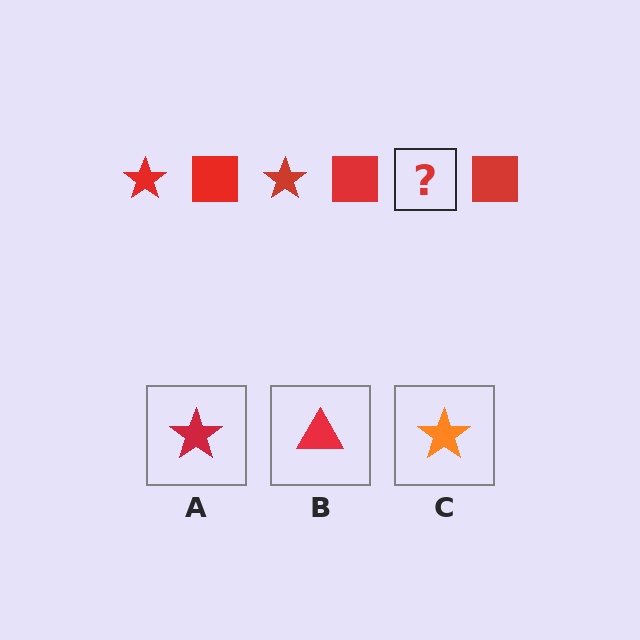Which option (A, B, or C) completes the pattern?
A.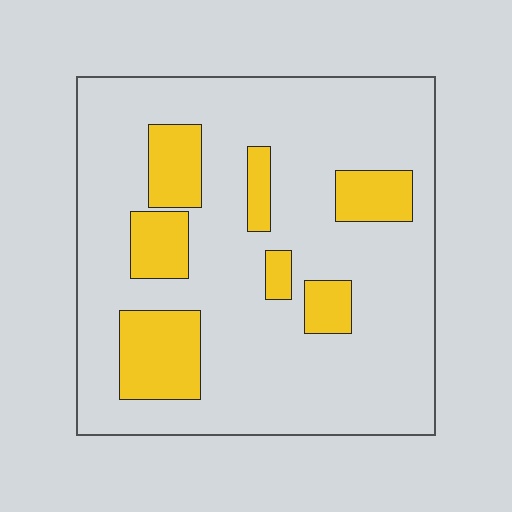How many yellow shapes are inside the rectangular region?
7.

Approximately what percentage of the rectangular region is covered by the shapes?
Approximately 20%.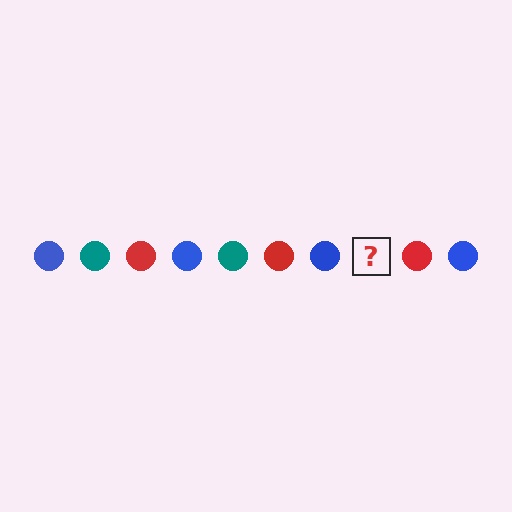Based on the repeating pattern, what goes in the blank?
The blank should be a teal circle.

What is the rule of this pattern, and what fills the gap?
The rule is that the pattern cycles through blue, teal, red circles. The gap should be filled with a teal circle.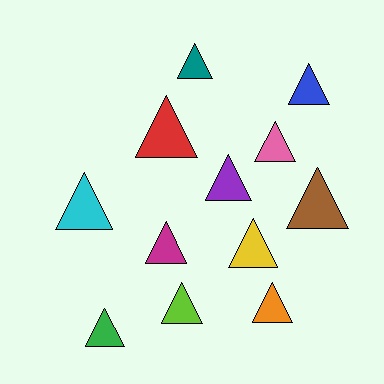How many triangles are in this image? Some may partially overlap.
There are 12 triangles.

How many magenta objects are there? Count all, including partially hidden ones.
There is 1 magenta object.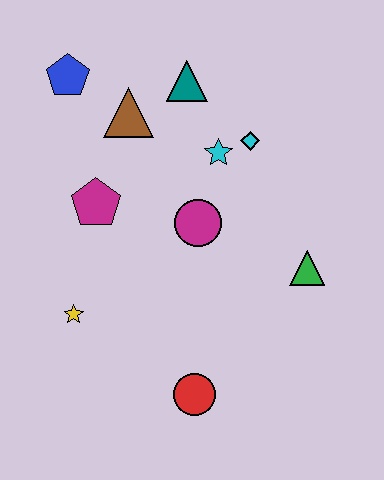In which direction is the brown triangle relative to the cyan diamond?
The brown triangle is to the left of the cyan diamond.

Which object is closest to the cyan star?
The cyan diamond is closest to the cyan star.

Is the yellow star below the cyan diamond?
Yes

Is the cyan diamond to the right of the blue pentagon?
Yes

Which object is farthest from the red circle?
The blue pentagon is farthest from the red circle.